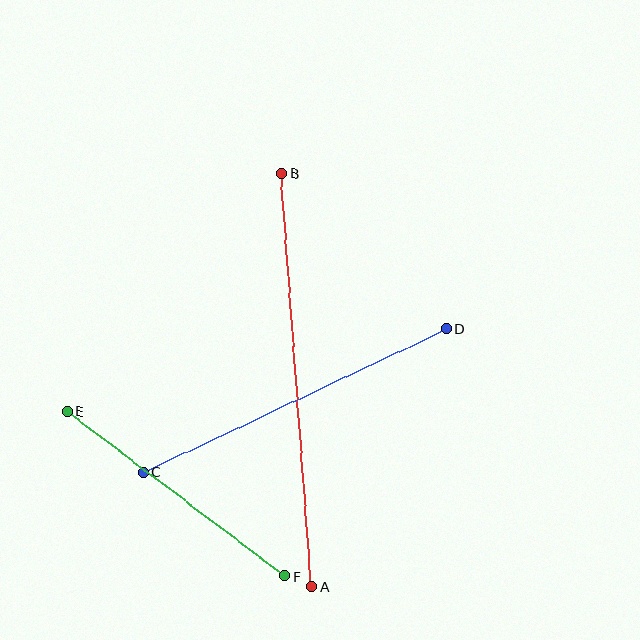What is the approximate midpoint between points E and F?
The midpoint is at approximately (176, 494) pixels.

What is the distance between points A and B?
The distance is approximately 414 pixels.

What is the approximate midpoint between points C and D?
The midpoint is at approximately (295, 400) pixels.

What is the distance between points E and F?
The distance is approximately 273 pixels.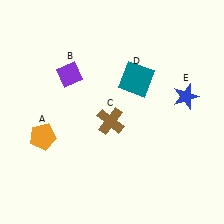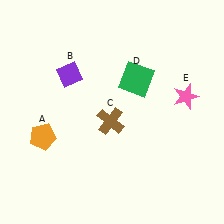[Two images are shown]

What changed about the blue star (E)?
In Image 1, E is blue. In Image 2, it changed to pink.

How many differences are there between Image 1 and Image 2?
There are 2 differences between the two images.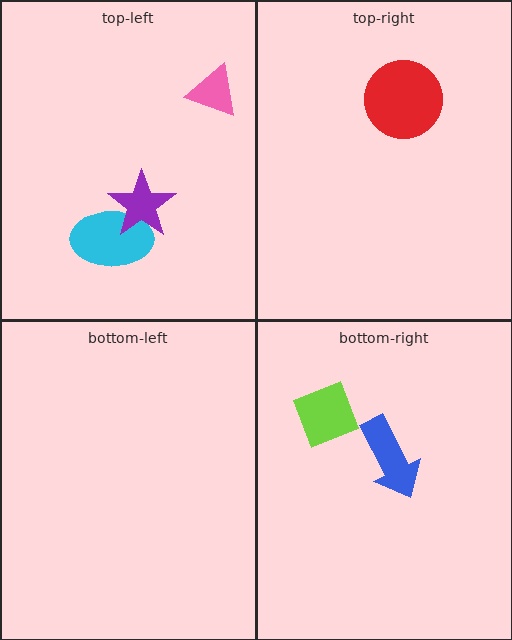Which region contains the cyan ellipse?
The top-left region.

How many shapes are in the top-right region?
1.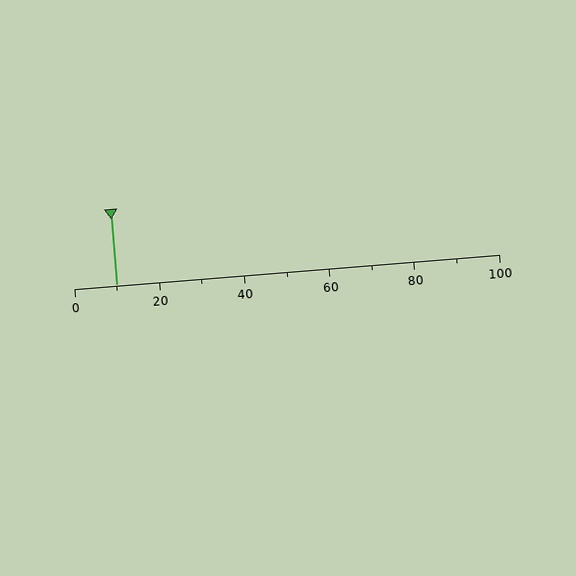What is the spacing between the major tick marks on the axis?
The major ticks are spaced 20 apart.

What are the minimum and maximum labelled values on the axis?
The axis runs from 0 to 100.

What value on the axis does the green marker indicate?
The marker indicates approximately 10.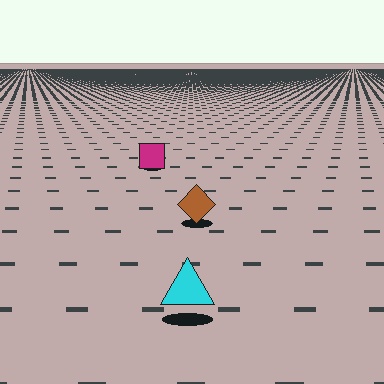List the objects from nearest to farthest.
From nearest to farthest: the cyan triangle, the brown diamond, the magenta square.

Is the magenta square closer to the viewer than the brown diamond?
No. The brown diamond is closer — you can tell from the texture gradient: the ground texture is coarser near it.